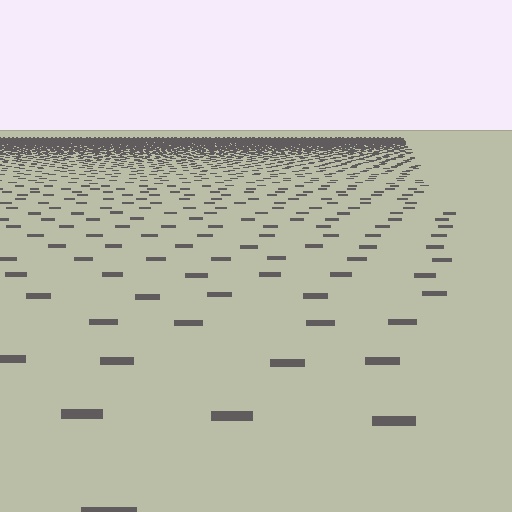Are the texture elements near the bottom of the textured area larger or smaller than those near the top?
Larger. Near the bottom, elements are closer to the viewer and appear at a bigger on-screen size.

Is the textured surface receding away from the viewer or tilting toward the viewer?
The surface is receding away from the viewer. Texture elements get smaller and denser toward the top.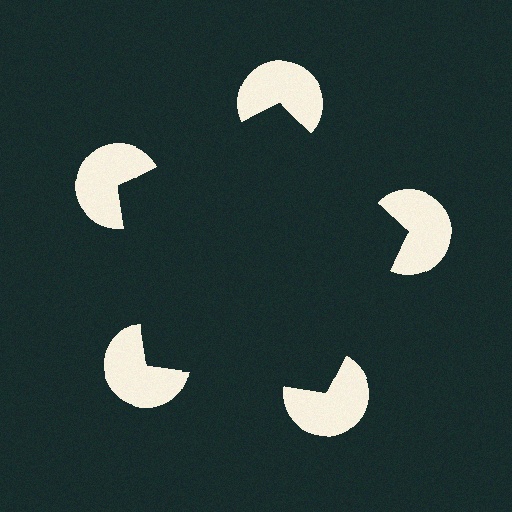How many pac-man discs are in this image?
There are 5 — one at each vertex of the illusory pentagon.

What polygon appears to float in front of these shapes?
An illusory pentagon — its edges are inferred from the aligned wedge cuts in the pac-man discs, not physically drawn.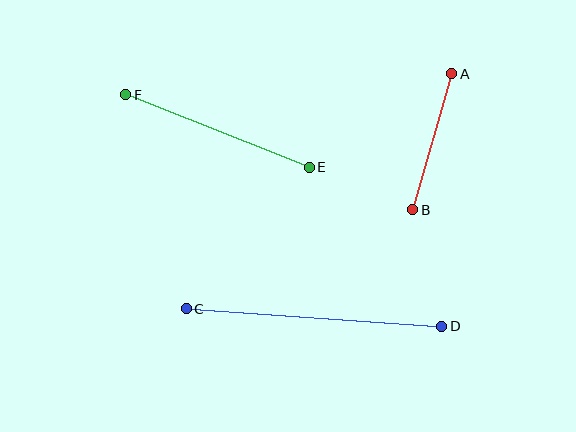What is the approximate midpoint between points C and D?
The midpoint is at approximately (314, 318) pixels.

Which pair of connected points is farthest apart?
Points C and D are farthest apart.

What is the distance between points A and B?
The distance is approximately 142 pixels.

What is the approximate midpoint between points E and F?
The midpoint is at approximately (217, 131) pixels.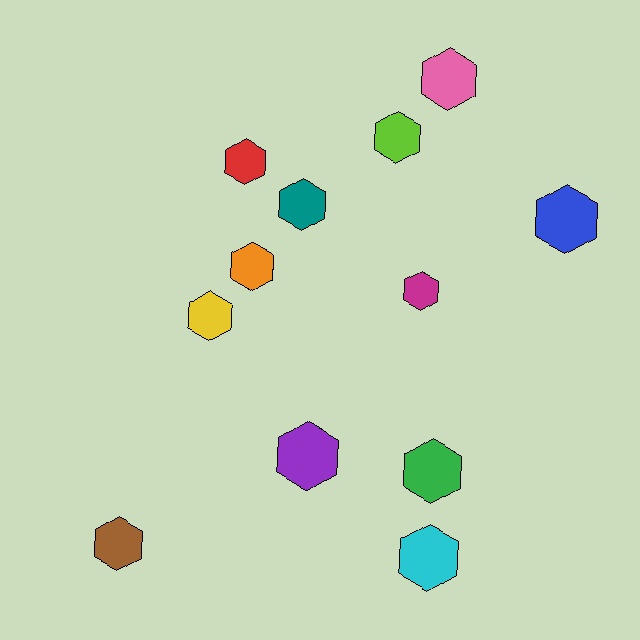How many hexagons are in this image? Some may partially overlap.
There are 12 hexagons.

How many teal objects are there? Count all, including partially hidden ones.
There is 1 teal object.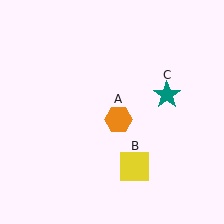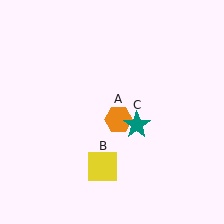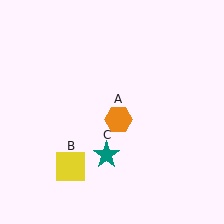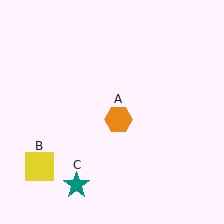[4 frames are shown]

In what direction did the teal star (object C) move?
The teal star (object C) moved down and to the left.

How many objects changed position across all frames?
2 objects changed position: yellow square (object B), teal star (object C).